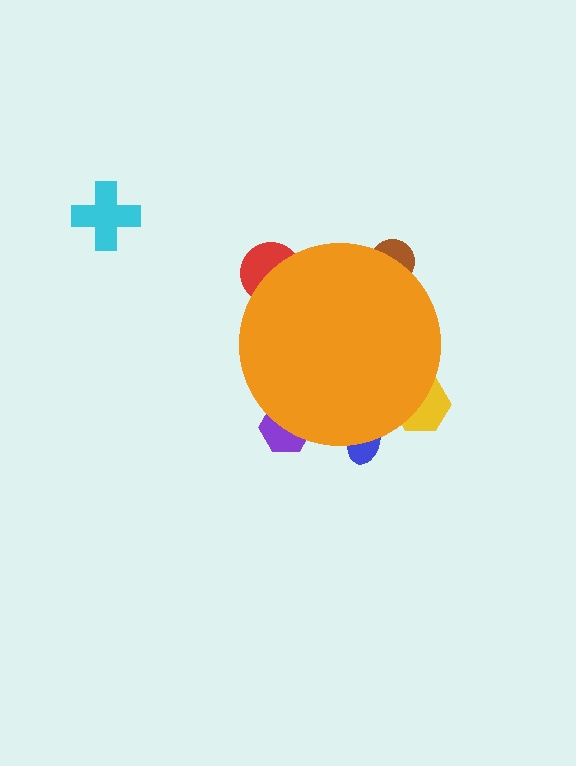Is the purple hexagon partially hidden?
Yes, the purple hexagon is partially hidden behind the orange circle.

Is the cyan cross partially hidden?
No, the cyan cross is fully visible.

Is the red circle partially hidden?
Yes, the red circle is partially hidden behind the orange circle.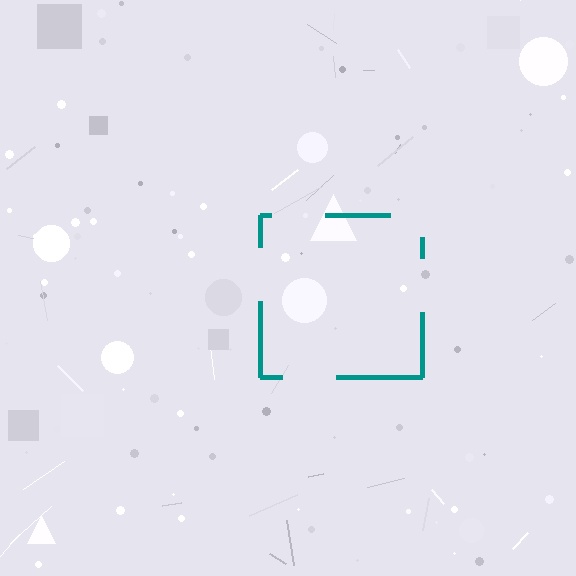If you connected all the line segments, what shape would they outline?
They would outline a square.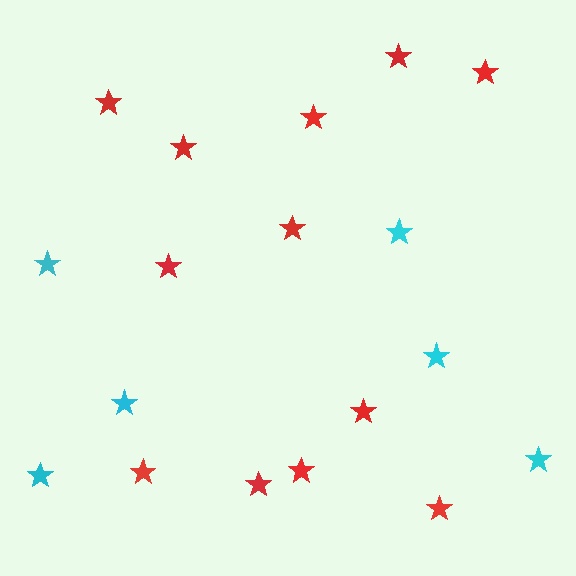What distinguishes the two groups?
There are 2 groups: one group of red stars (12) and one group of cyan stars (6).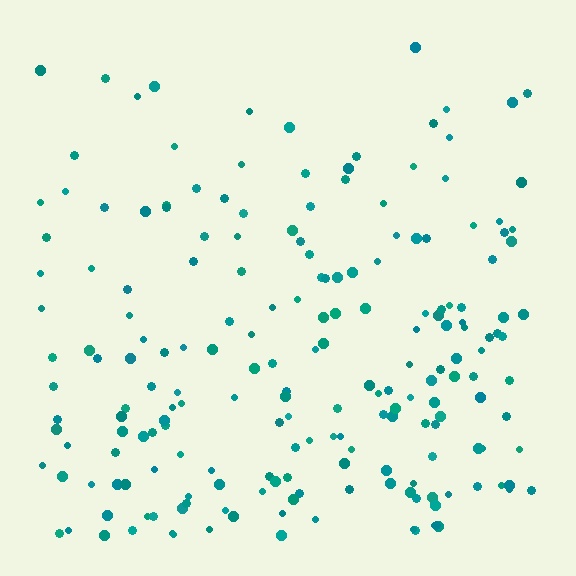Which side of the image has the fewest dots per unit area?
The top.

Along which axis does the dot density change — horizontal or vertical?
Vertical.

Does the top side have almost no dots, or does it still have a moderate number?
Still a moderate number, just noticeably fewer than the bottom.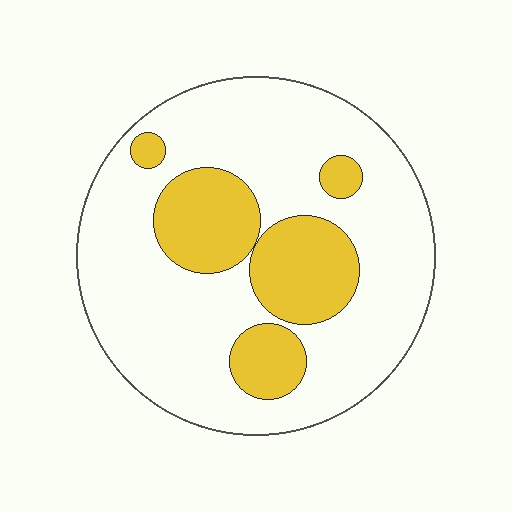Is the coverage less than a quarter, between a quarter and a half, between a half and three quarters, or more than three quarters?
Between a quarter and a half.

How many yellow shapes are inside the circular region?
5.